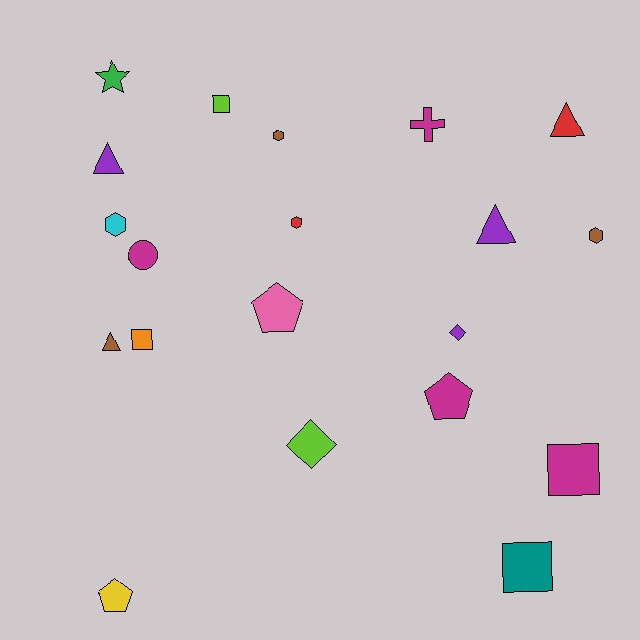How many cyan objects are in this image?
There is 1 cyan object.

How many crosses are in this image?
There is 1 cross.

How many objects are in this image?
There are 20 objects.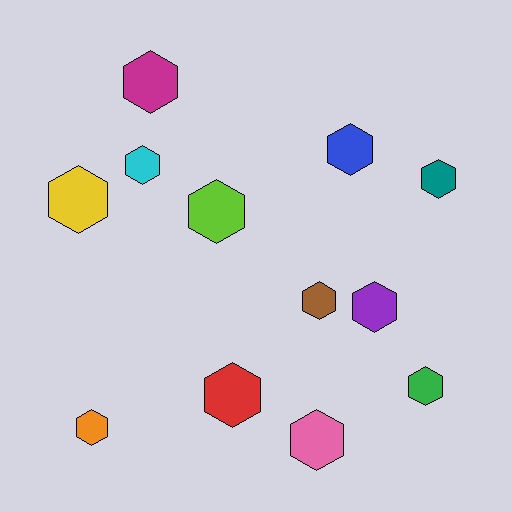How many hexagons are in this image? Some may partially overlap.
There are 12 hexagons.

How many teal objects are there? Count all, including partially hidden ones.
There is 1 teal object.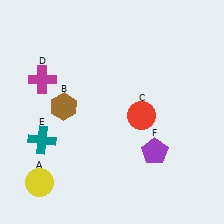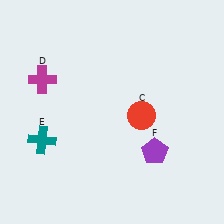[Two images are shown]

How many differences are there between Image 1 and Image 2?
There are 2 differences between the two images.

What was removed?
The brown hexagon (B), the yellow circle (A) were removed in Image 2.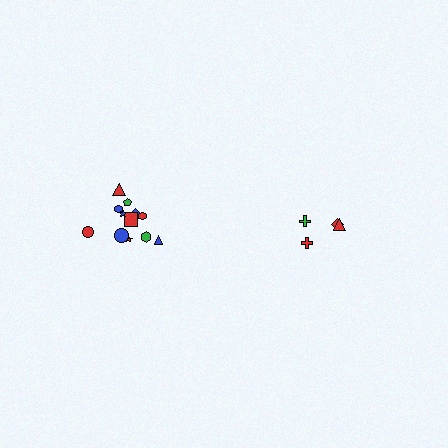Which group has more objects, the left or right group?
The left group.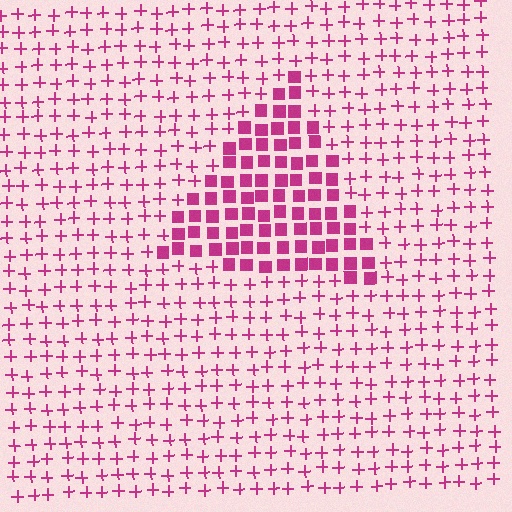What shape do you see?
I see a triangle.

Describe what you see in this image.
The image is filled with small magenta elements arranged in a uniform grid. A triangle-shaped region contains squares, while the surrounding area contains plus signs. The boundary is defined purely by the change in element shape.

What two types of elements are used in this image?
The image uses squares inside the triangle region and plus signs outside it.